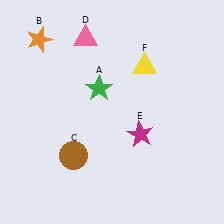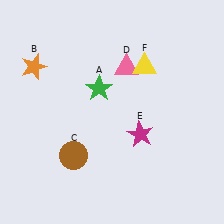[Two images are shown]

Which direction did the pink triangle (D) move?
The pink triangle (D) moved right.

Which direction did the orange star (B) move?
The orange star (B) moved down.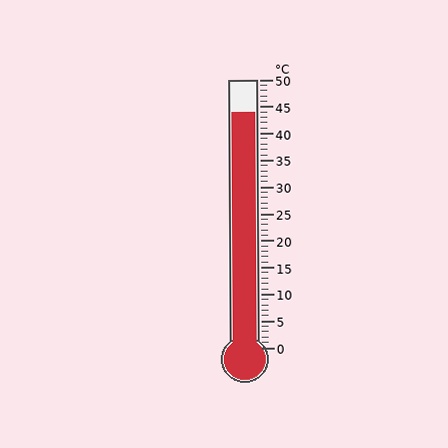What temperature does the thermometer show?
The thermometer shows approximately 44°C.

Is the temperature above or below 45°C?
The temperature is below 45°C.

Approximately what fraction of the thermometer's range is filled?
The thermometer is filled to approximately 90% of its range.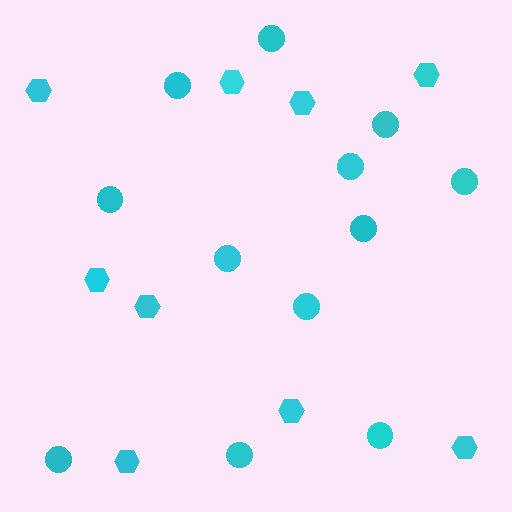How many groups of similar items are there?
There are 2 groups: one group of circles (12) and one group of hexagons (9).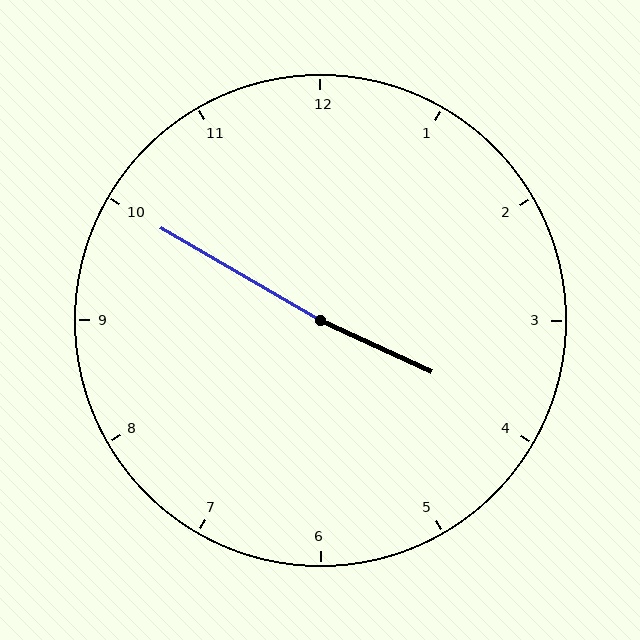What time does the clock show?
3:50.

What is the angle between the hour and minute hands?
Approximately 175 degrees.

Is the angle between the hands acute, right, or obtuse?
It is obtuse.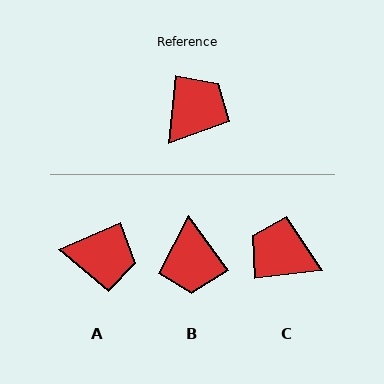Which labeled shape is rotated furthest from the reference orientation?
B, about 138 degrees away.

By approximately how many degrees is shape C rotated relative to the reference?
Approximately 103 degrees counter-clockwise.